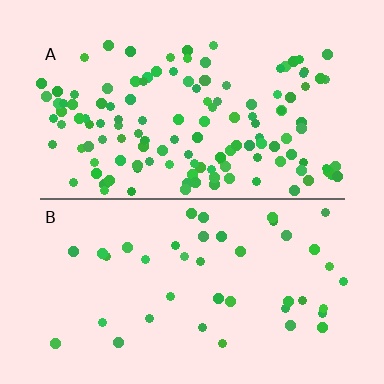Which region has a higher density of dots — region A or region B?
A (the top).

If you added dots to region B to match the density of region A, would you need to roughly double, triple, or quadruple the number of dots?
Approximately triple.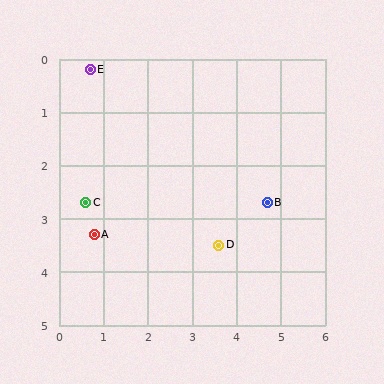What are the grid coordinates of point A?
Point A is at approximately (0.8, 3.3).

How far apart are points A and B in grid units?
Points A and B are about 3.9 grid units apart.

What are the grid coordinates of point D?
Point D is at approximately (3.6, 3.5).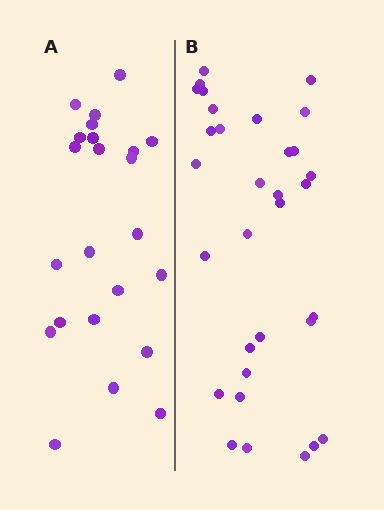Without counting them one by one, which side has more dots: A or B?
Region B (the right region) has more dots.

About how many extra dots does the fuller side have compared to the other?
Region B has roughly 8 or so more dots than region A.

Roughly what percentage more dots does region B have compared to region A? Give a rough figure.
About 40% more.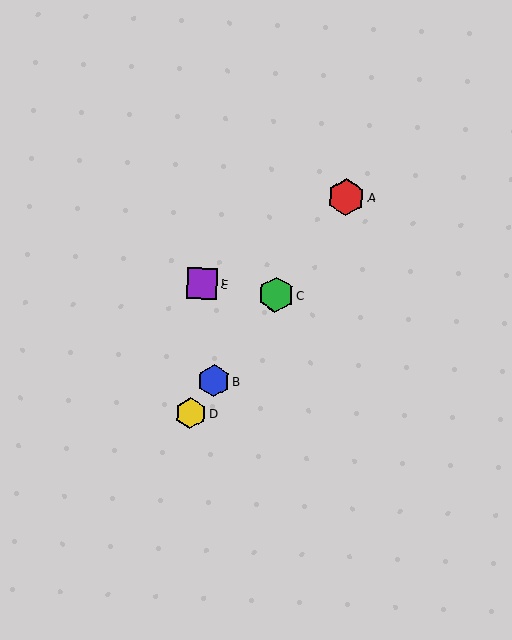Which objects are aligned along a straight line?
Objects A, B, C, D are aligned along a straight line.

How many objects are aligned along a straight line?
4 objects (A, B, C, D) are aligned along a straight line.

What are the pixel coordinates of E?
Object E is at (202, 283).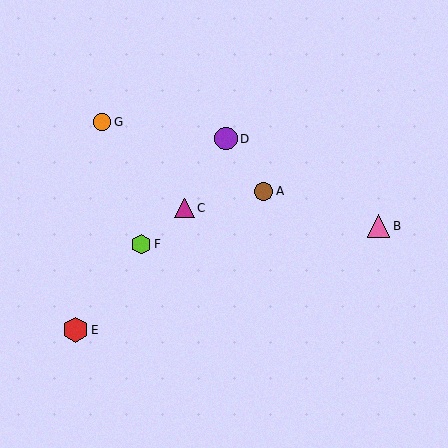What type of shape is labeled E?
Shape E is a red hexagon.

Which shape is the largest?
The red hexagon (labeled E) is the largest.